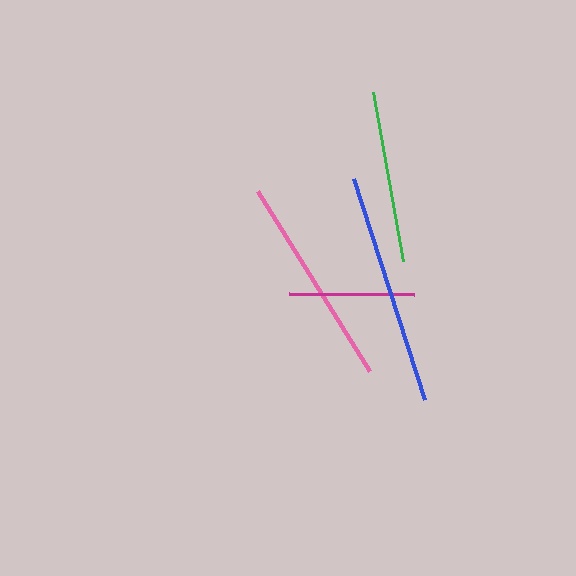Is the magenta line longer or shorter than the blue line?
The blue line is longer than the magenta line.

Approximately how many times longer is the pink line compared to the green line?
The pink line is approximately 1.2 times the length of the green line.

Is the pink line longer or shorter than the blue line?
The blue line is longer than the pink line.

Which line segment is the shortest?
The magenta line is the shortest at approximately 125 pixels.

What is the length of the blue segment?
The blue segment is approximately 232 pixels long.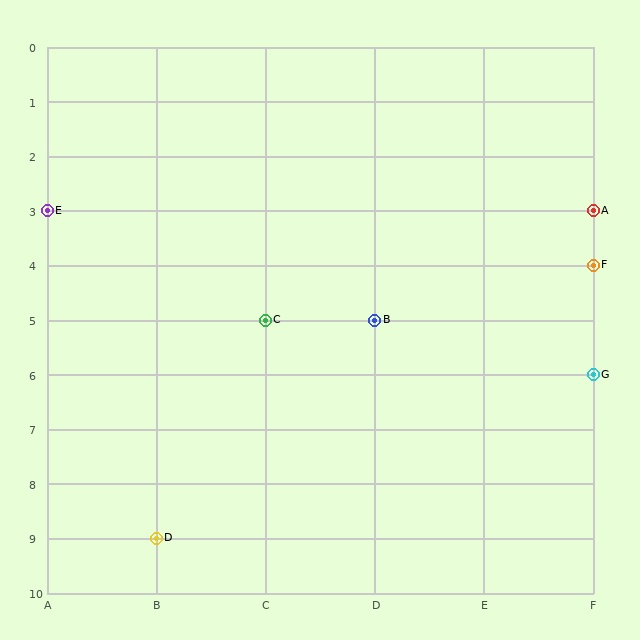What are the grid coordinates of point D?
Point D is at grid coordinates (B, 9).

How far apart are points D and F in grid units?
Points D and F are 4 columns and 5 rows apart (about 6.4 grid units diagonally).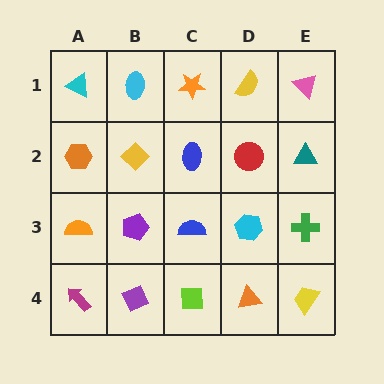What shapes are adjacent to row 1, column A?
An orange hexagon (row 2, column A), a cyan ellipse (row 1, column B).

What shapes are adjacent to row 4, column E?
A green cross (row 3, column E), an orange triangle (row 4, column D).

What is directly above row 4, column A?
An orange semicircle.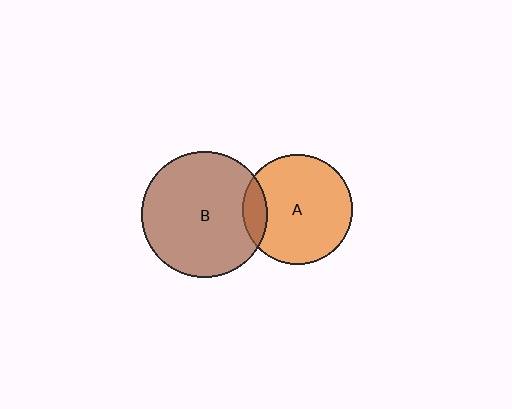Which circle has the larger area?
Circle B (brown).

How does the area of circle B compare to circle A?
Approximately 1.3 times.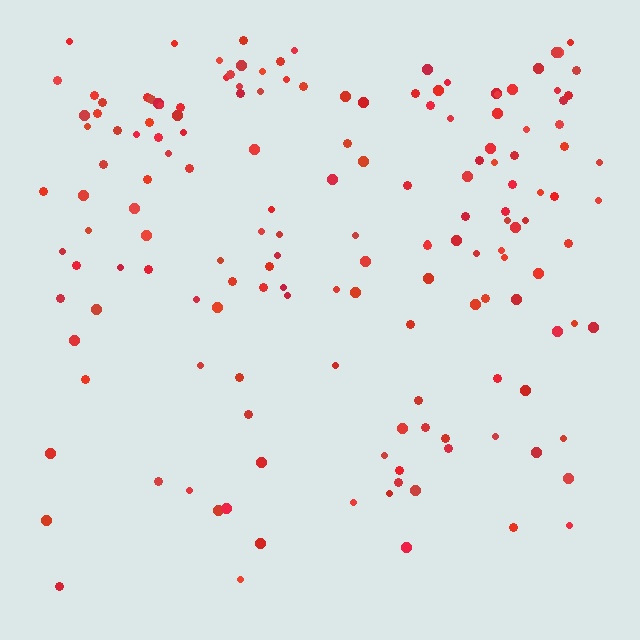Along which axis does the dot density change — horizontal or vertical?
Vertical.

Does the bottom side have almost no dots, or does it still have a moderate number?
Still a moderate number, just noticeably fewer than the top.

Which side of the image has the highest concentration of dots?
The top.